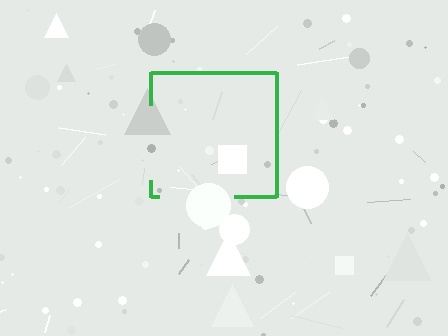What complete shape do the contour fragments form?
The contour fragments form a square.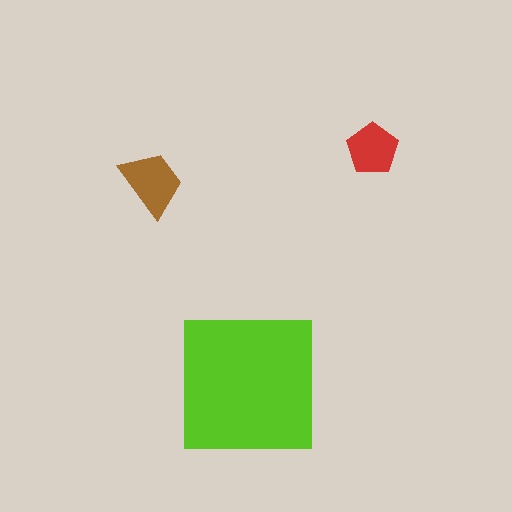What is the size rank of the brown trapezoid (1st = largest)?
2nd.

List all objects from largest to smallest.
The lime square, the brown trapezoid, the red pentagon.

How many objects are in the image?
There are 3 objects in the image.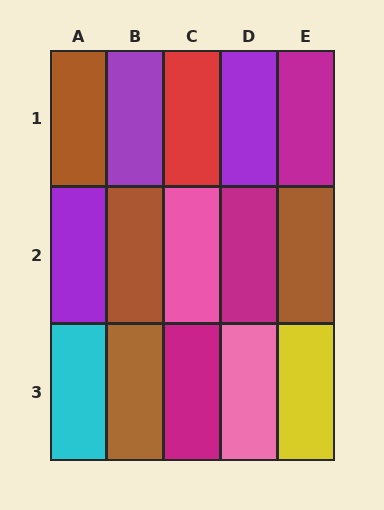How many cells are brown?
4 cells are brown.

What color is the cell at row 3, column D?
Pink.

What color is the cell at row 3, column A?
Cyan.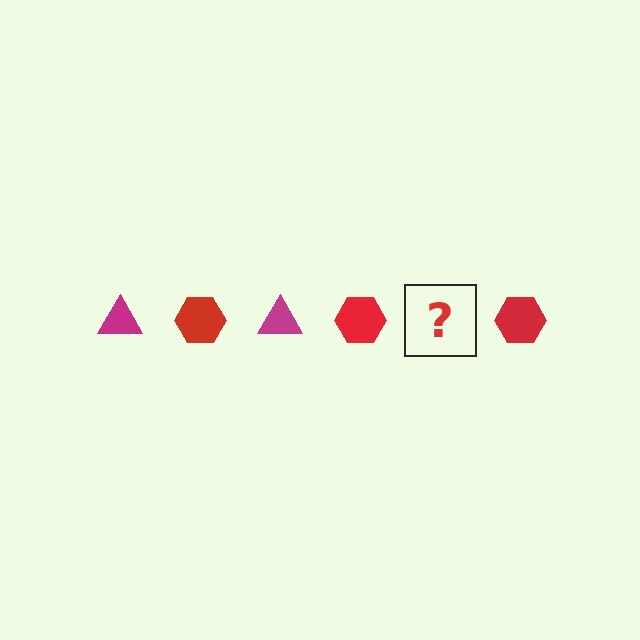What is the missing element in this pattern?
The missing element is a magenta triangle.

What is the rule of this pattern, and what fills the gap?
The rule is that the pattern alternates between magenta triangle and red hexagon. The gap should be filled with a magenta triangle.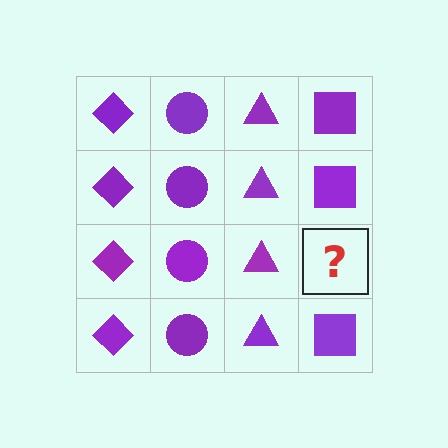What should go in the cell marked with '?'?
The missing cell should contain a purple square.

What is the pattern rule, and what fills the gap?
The rule is that each column has a consistent shape. The gap should be filled with a purple square.